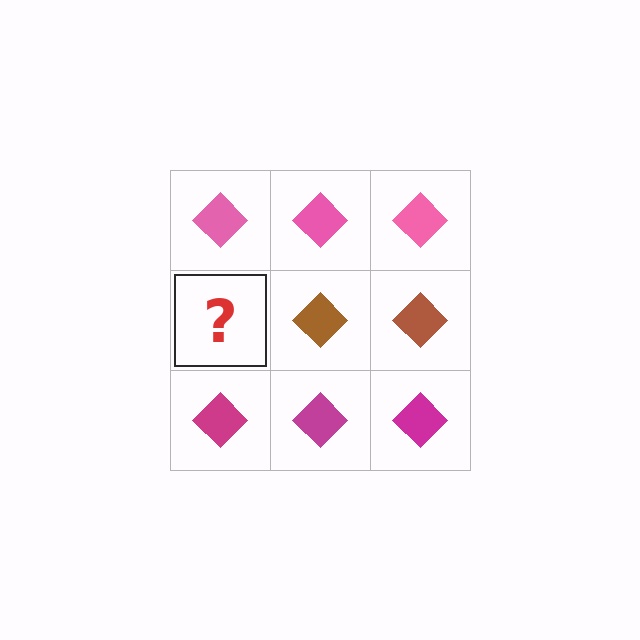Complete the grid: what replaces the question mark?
The question mark should be replaced with a brown diamond.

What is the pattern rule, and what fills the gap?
The rule is that each row has a consistent color. The gap should be filled with a brown diamond.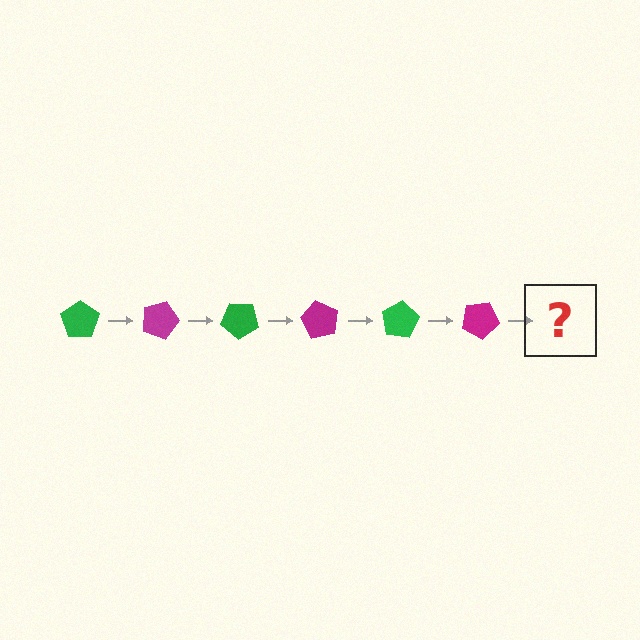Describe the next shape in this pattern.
It should be a green pentagon, rotated 120 degrees from the start.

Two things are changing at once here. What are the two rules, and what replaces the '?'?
The two rules are that it rotates 20 degrees each step and the color cycles through green and magenta. The '?' should be a green pentagon, rotated 120 degrees from the start.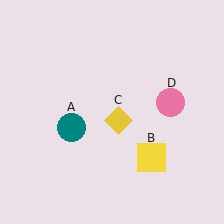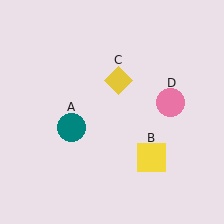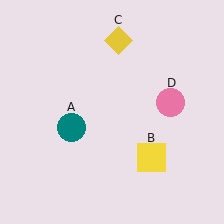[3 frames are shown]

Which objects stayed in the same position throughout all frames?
Teal circle (object A) and yellow square (object B) and pink circle (object D) remained stationary.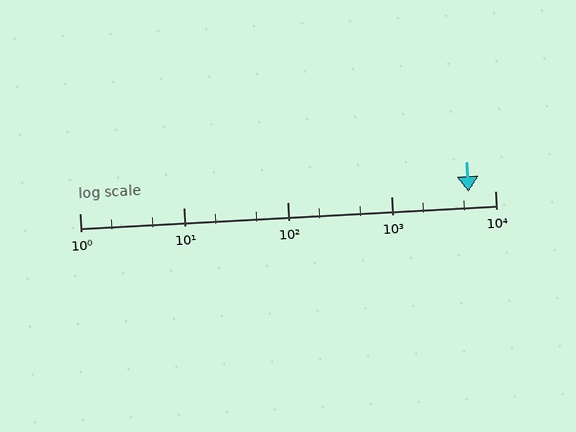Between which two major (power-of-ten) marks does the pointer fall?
The pointer is between 1000 and 10000.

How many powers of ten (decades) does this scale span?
The scale spans 4 decades, from 1 to 10000.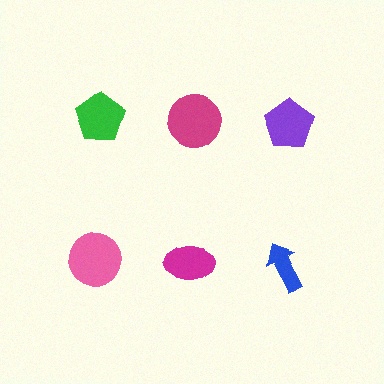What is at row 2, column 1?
A pink circle.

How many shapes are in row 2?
3 shapes.